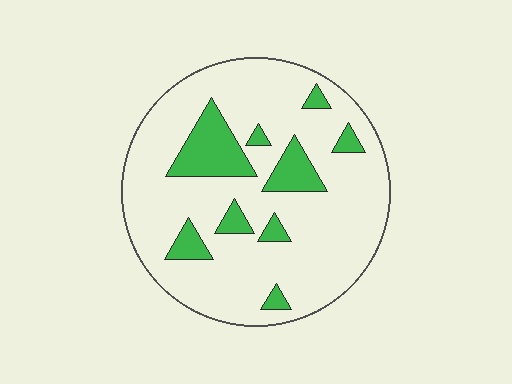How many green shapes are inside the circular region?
9.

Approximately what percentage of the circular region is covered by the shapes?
Approximately 15%.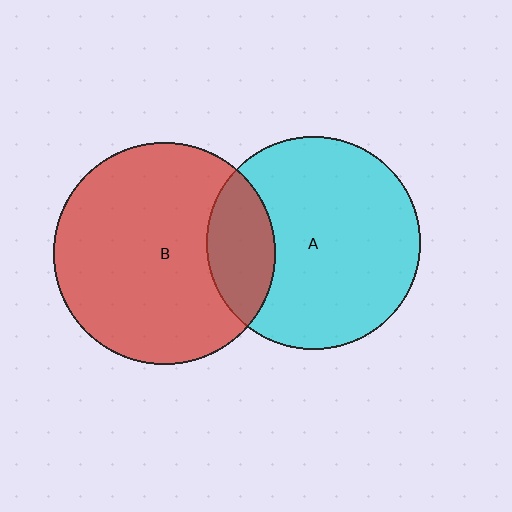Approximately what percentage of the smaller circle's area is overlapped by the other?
Approximately 20%.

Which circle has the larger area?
Circle B (red).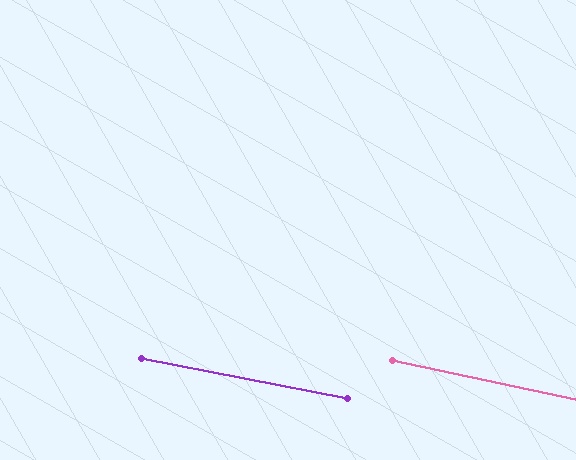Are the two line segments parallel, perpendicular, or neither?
Parallel — their directions differ by only 1.1°.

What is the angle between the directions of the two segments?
Approximately 1 degree.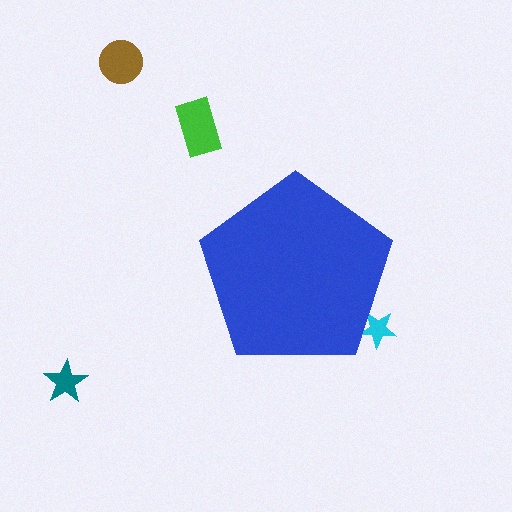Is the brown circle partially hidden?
No, the brown circle is fully visible.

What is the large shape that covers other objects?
A blue pentagon.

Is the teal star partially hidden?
No, the teal star is fully visible.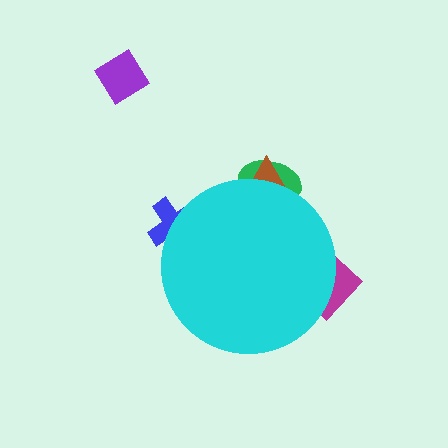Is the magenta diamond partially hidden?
Yes, the magenta diamond is partially hidden behind the cyan circle.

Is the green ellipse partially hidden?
Yes, the green ellipse is partially hidden behind the cyan circle.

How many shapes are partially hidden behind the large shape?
4 shapes are partially hidden.